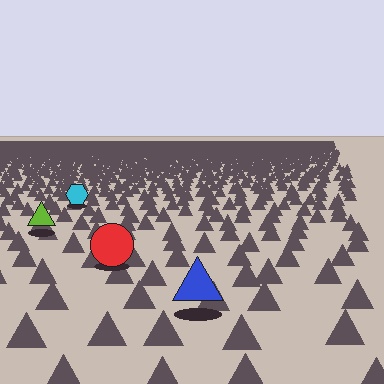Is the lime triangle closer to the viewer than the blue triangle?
No. The blue triangle is closer — you can tell from the texture gradient: the ground texture is coarser near it.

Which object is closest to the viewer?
The blue triangle is closest. The texture marks near it are larger and more spread out.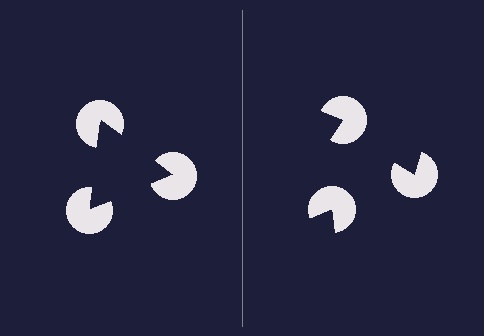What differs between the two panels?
The pac-man discs are positioned identically on both sides; only the wedge orientations differ. On the left they align to a triangle; on the right they are misaligned.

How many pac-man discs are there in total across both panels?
6 — 3 on each side.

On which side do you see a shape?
An illusory triangle appears on the left side. On the right side the wedge cuts are rotated, so no coherent shape forms.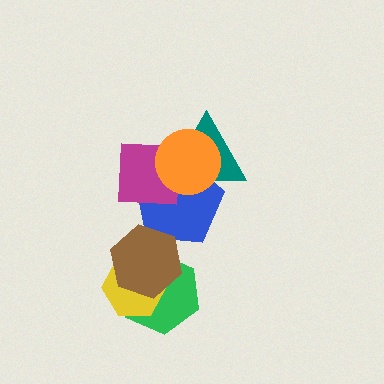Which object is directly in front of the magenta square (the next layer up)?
The teal triangle is directly in front of the magenta square.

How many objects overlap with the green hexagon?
2 objects overlap with the green hexagon.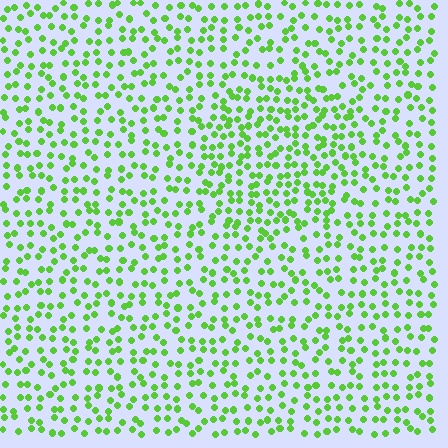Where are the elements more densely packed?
The elements are more densely packed inside the circle boundary.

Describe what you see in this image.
The image contains small lime elements arranged at two different densities. A circle-shaped region is visible where the elements are more densely packed than the surrounding area.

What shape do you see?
I see a circle.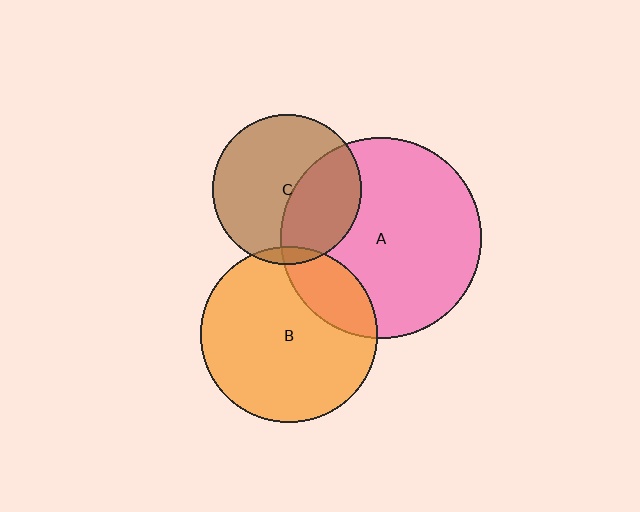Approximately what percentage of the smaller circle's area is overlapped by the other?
Approximately 20%.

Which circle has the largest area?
Circle A (pink).